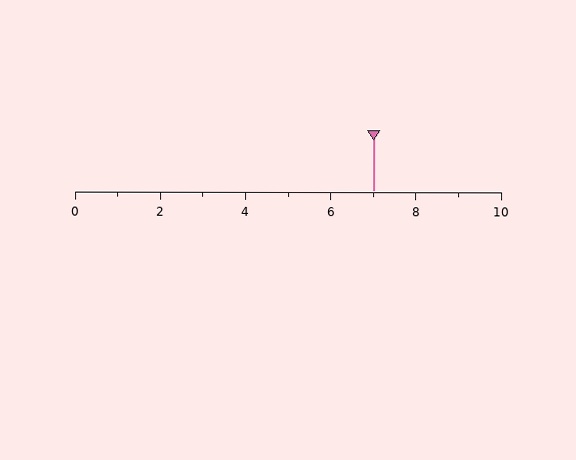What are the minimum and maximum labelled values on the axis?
The axis runs from 0 to 10.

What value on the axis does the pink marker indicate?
The marker indicates approximately 7.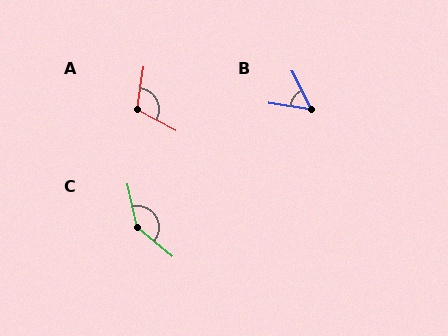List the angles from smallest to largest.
B (54°), A (110°), C (142°).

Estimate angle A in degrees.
Approximately 110 degrees.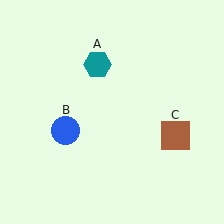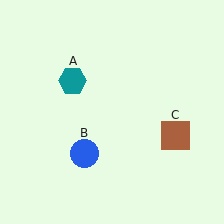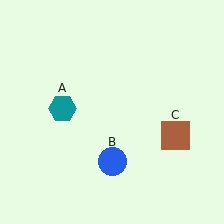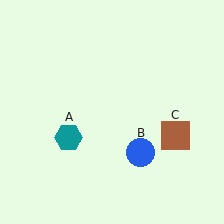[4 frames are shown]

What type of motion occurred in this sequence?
The teal hexagon (object A), blue circle (object B) rotated counterclockwise around the center of the scene.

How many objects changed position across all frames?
2 objects changed position: teal hexagon (object A), blue circle (object B).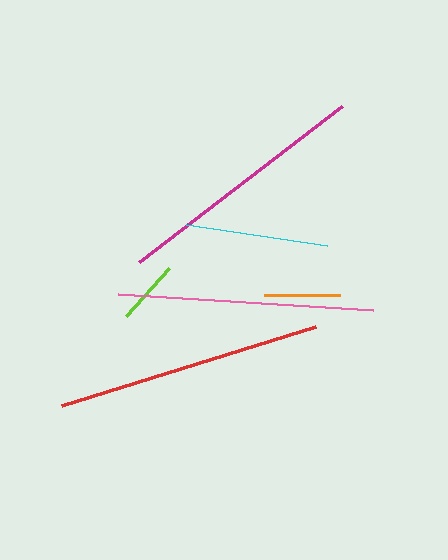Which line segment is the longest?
The red line is the longest at approximately 266 pixels.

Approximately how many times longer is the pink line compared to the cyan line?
The pink line is approximately 1.8 times the length of the cyan line.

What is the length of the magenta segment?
The magenta segment is approximately 256 pixels long.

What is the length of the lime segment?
The lime segment is approximately 64 pixels long.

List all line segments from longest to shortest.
From longest to shortest: red, pink, magenta, cyan, orange, lime.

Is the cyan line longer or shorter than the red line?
The red line is longer than the cyan line.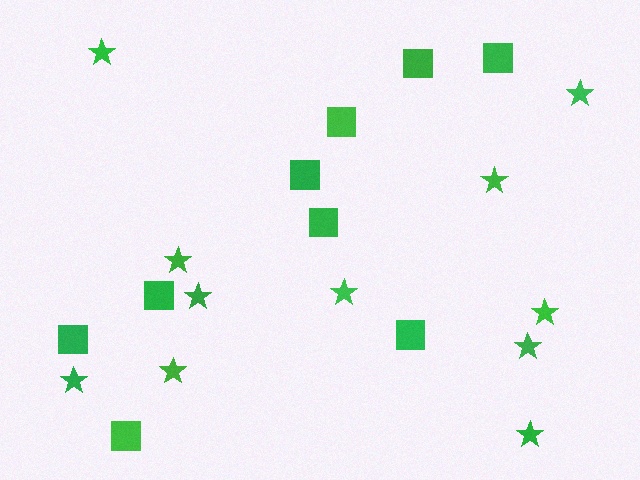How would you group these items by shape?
There are 2 groups: one group of stars (11) and one group of squares (9).